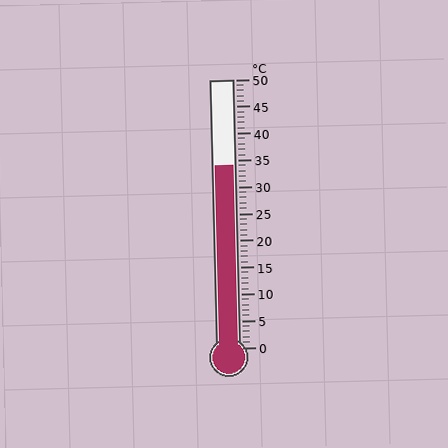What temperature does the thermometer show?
The thermometer shows approximately 34°C.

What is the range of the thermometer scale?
The thermometer scale ranges from 0°C to 50°C.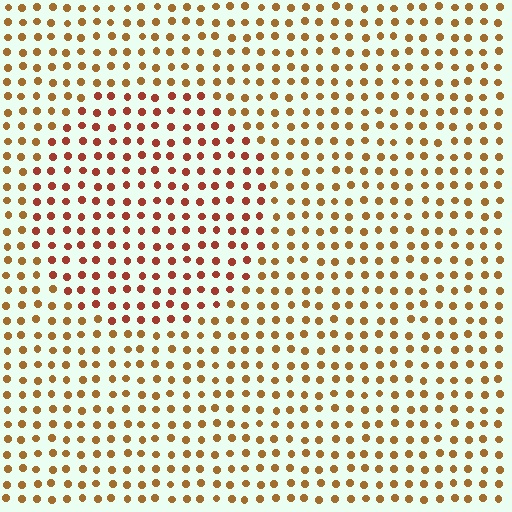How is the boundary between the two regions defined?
The boundary is defined purely by a slight shift in hue (about 27 degrees). Spacing, size, and orientation are identical on both sides.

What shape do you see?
I see a circle.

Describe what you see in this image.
The image is filled with small brown elements in a uniform arrangement. A circle-shaped region is visible where the elements are tinted to a slightly different hue, forming a subtle color boundary.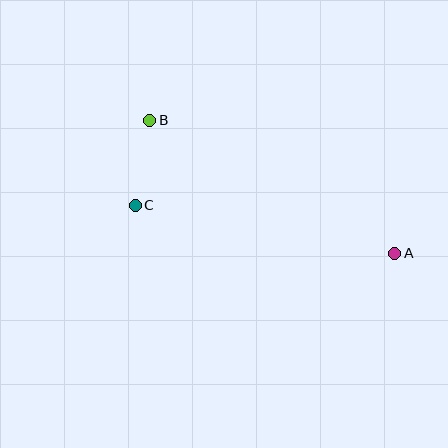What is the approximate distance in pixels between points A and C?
The distance between A and C is approximately 264 pixels.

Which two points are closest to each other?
Points B and C are closest to each other.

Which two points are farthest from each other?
Points A and B are farthest from each other.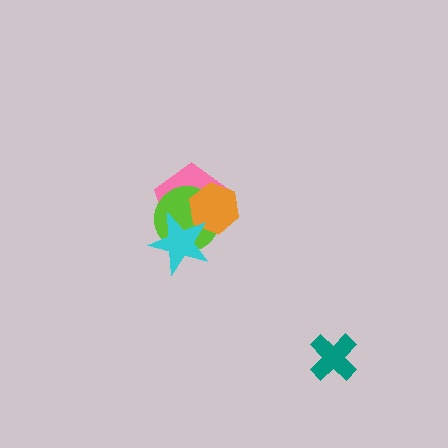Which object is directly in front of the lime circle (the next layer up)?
The orange hexagon is directly in front of the lime circle.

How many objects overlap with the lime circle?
3 objects overlap with the lime circle.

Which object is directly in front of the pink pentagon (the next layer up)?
The lime circle is directly in front of the pink pentagon.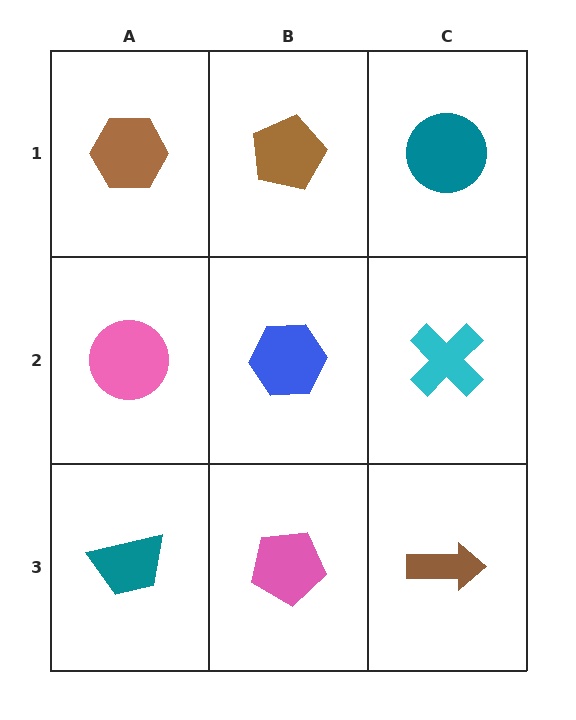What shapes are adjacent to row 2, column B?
A brown pentagon (row 1, column B), a pink pentagon (row 3, column B), a pink circle (row 2, column A), a cyan cross (row 2, column C).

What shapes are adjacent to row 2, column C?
A teal circle (row 1, column C), a brown arrow (row 3, column C), a blue hexagon (row 2, column B).